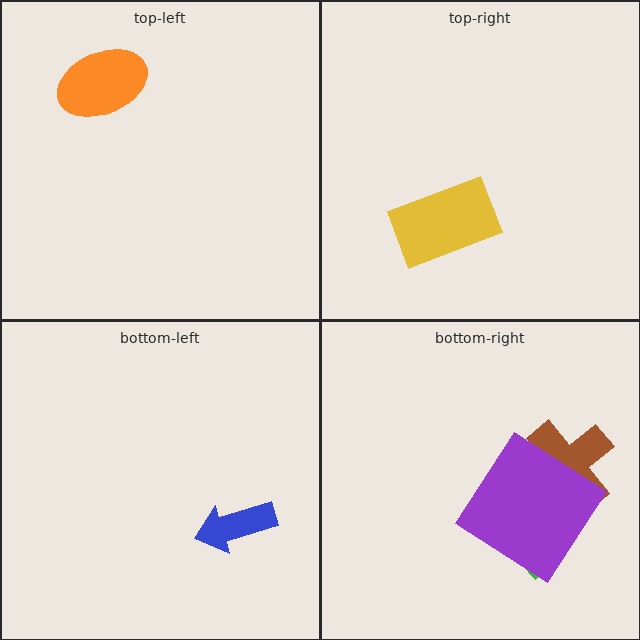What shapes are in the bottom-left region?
The blue arrow.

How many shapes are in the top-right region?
1.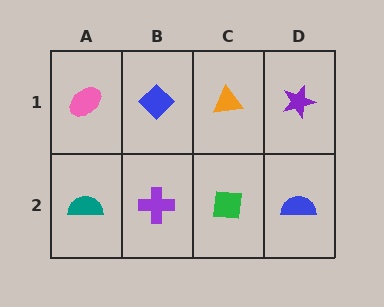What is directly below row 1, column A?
A teal semicircle.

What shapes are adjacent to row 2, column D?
A purple star (row 1, column D), a green square (row 2, column C).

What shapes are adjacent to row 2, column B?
A blue diamond (row 1, column B), a teal semicircle (row 2, column A), a green square (row 2, column C).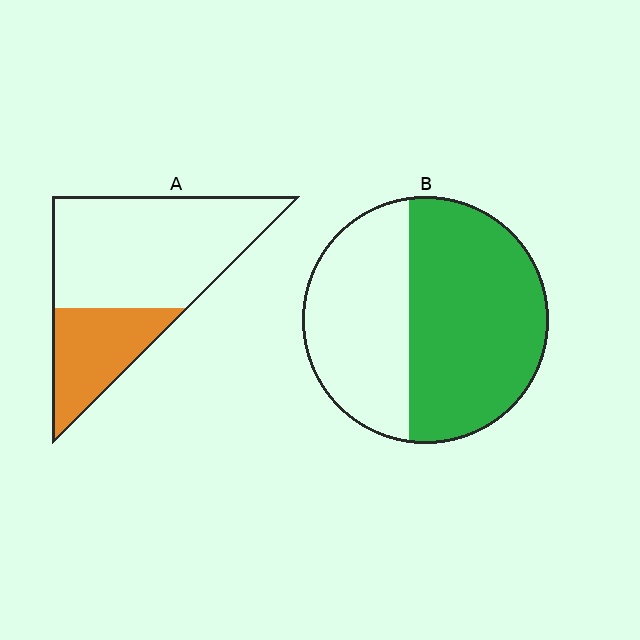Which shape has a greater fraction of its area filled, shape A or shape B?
Shape B.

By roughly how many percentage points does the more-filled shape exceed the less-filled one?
By roughly 30 percentage points (B over A).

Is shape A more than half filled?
No.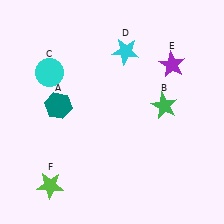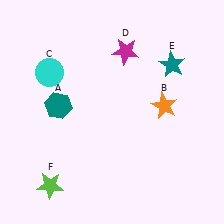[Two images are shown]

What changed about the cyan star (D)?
In Image 1, D is cyan. In Image 2, it changed to magenta.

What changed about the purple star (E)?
In Image 1, E is purple. In Image 2, it changed to teal.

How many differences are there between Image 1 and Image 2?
There are 3 differences between the two images.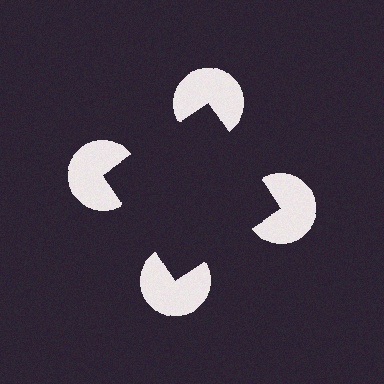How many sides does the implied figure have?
4 sides.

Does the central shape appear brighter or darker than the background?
It typically appears slightly darker than the background, even though no actual brightness change is drawn.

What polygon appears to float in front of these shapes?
An illusory square — its edges are inferred from the aligned wedge cuts in the pac-man discs, not physically drawn.